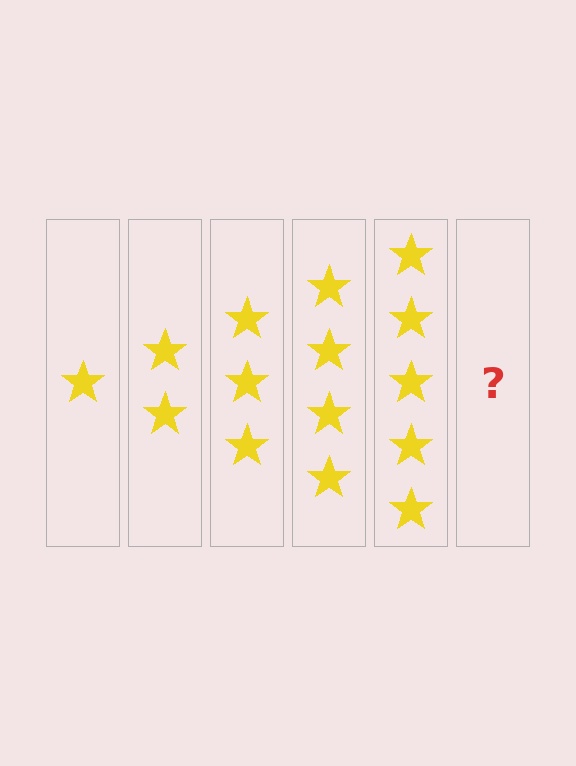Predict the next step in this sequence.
The next step is 6 stars.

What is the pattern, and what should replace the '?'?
The pattern is that each step adds one more star. The '?' should be 6 stars.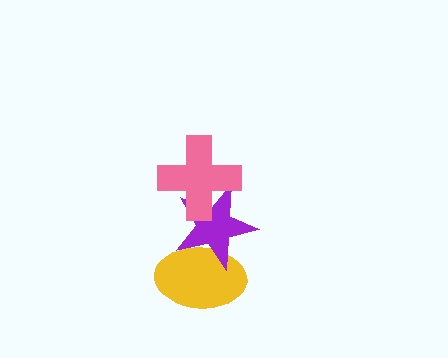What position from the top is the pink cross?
The pink cross is 1st from the top.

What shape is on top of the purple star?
The pink cross is on top of the purple star.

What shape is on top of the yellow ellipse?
The purple star is on top of the yellow ellipse.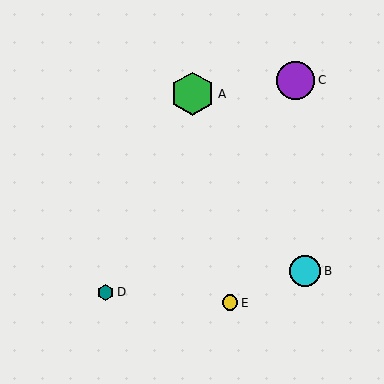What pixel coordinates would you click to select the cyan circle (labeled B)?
Click at (305, 271) to select the cyan circle B.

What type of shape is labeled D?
Shape D is a teal hexagon.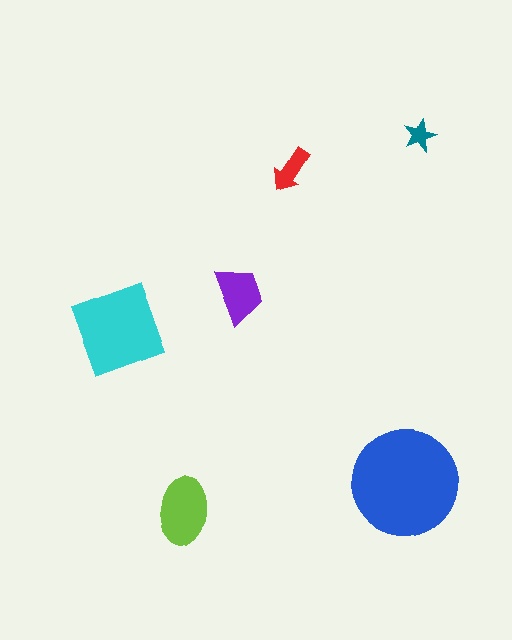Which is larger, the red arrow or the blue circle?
The blue circle.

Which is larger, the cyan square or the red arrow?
The cyan square.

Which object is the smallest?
The teal star.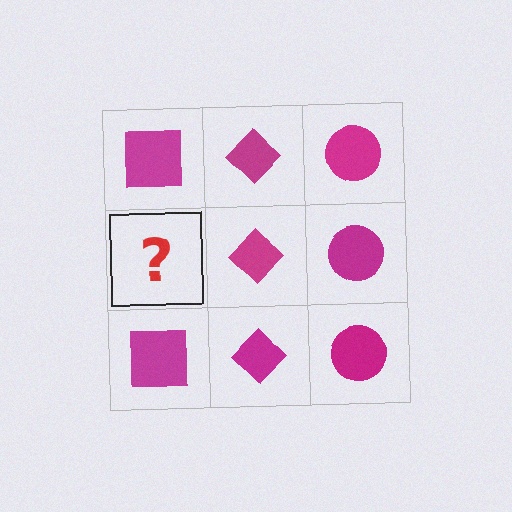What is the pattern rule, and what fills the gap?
The rule is that each column has a consistent shape. The gap should be filled with a magenta square.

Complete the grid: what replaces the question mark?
The question mark should be replaced with a magenta square.